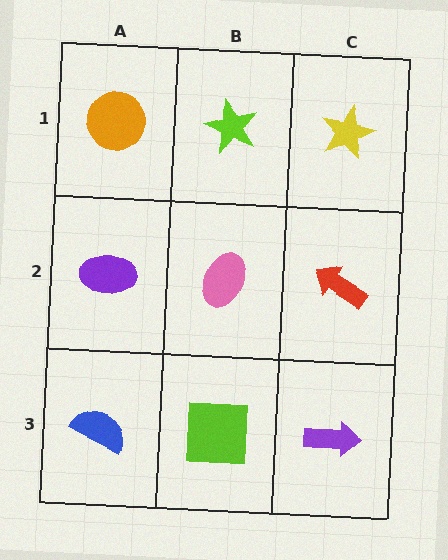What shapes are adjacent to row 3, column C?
A red arrow (row 2, column C), a lime square (row 3, column B).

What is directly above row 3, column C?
A red arrow.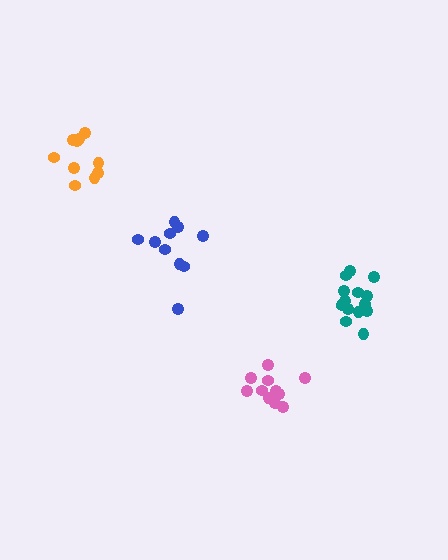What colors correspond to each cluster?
The clusters are colored: orange, blue, pink, teal.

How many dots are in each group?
Group 1: 10 dots, Group 2: 10 dots, Group 3: 11 dots, Group 4: 15 dots (46 total).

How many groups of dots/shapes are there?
There are 4 groups.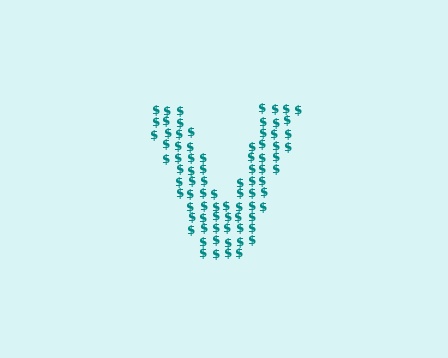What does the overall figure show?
The overall figure shows the letter V.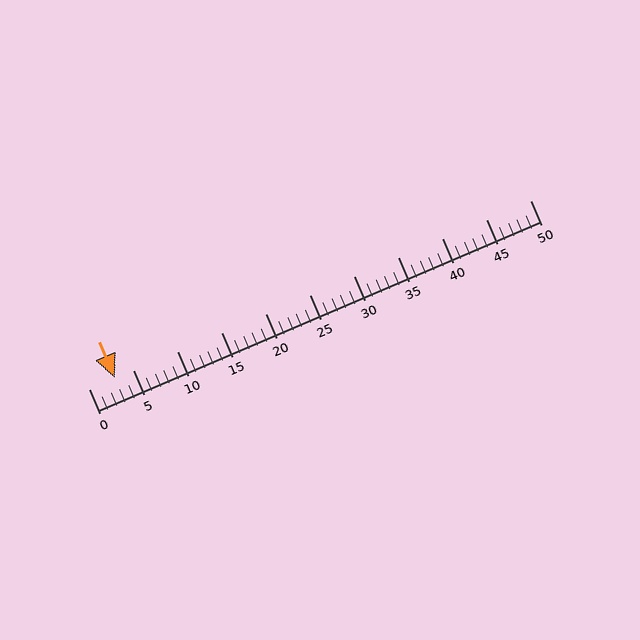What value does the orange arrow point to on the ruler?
The orange arrow points to approximately 3.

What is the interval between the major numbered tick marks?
The major tick marks are spaced 5 units apart.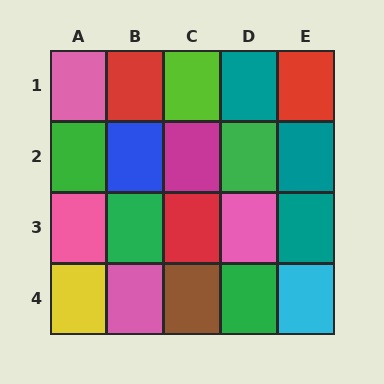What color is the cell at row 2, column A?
Green.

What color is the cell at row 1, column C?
Lime.